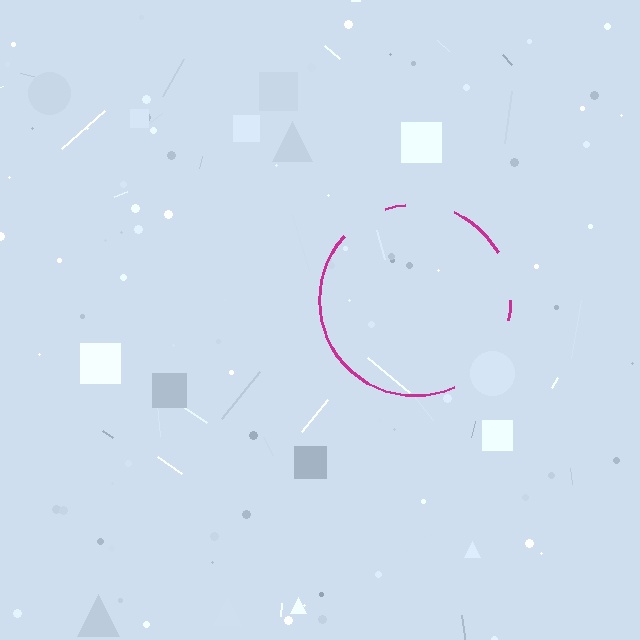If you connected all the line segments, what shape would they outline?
They would outline a circle.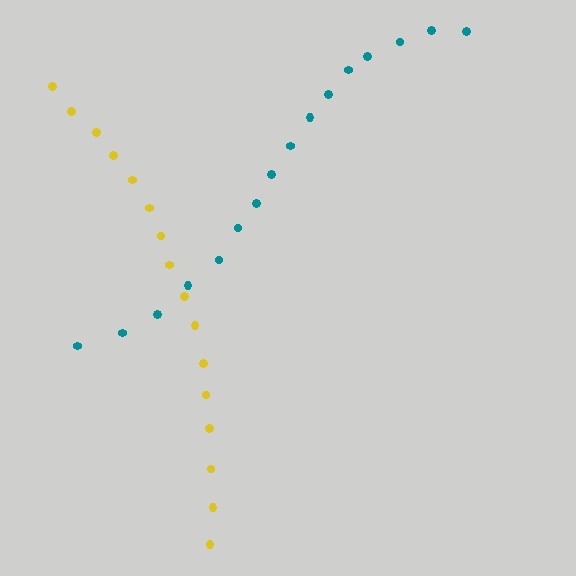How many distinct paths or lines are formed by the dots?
There are 2 distinct paths.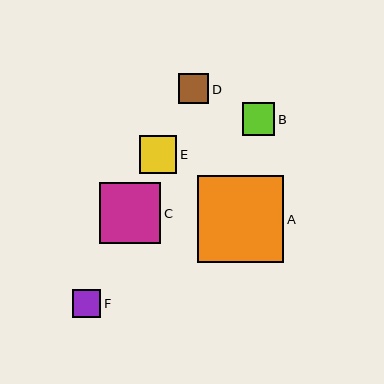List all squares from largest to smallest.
From largest to smallest: A, C, E, B, D, F.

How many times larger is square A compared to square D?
Square A is approximately 2.8 times the size of square D.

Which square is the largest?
Square A is the largest with a size of approximately 86 pixels.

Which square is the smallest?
Square F is the smallest with a size of approximately 28 pixels.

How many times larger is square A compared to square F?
Square A is approximately 3.1 times the size of square F.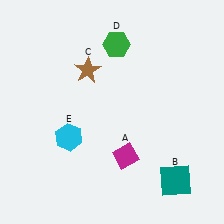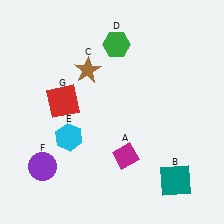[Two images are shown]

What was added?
A purple circle (F), a red square (G) were added in Image 2.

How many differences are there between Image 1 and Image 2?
There are 2 differences between the two images.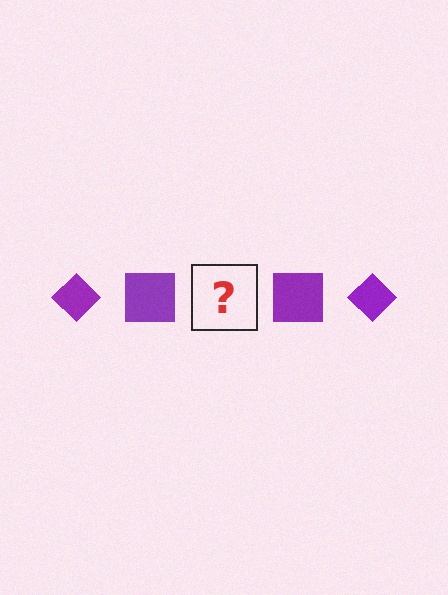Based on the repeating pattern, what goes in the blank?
The blank should be a purple diamond.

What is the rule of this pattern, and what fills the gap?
The rule is that the pattern cycles through diamond, square shapes in purple. The gap should be filled with a purple diamond.